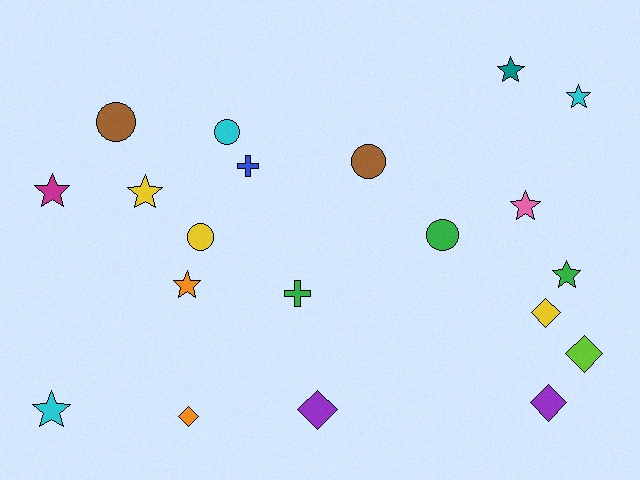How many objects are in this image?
There are 20 objects.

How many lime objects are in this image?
There is 1 lime object.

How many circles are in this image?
There are 5 circles.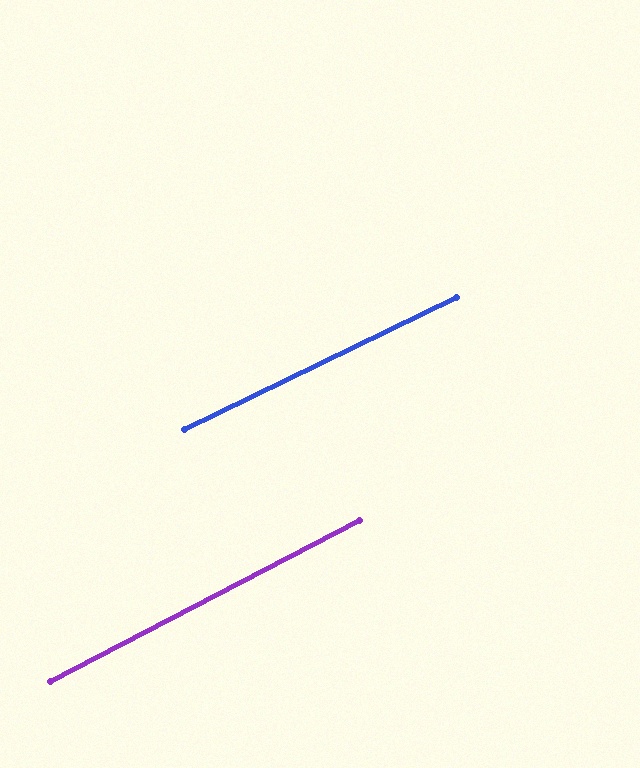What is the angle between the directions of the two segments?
Approximately 2 degrees.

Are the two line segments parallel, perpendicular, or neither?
Parallel — their directions differ by only 1.7°.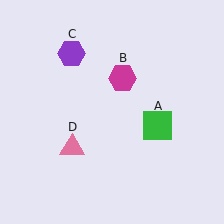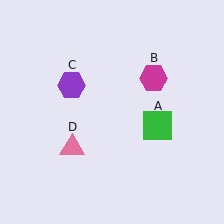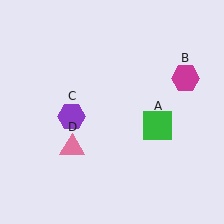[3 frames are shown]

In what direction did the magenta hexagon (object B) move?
The magenta hexagon (object B) moved right.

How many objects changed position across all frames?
2 objects changed position: magenta hexagon (object B), purple hexagon (object C).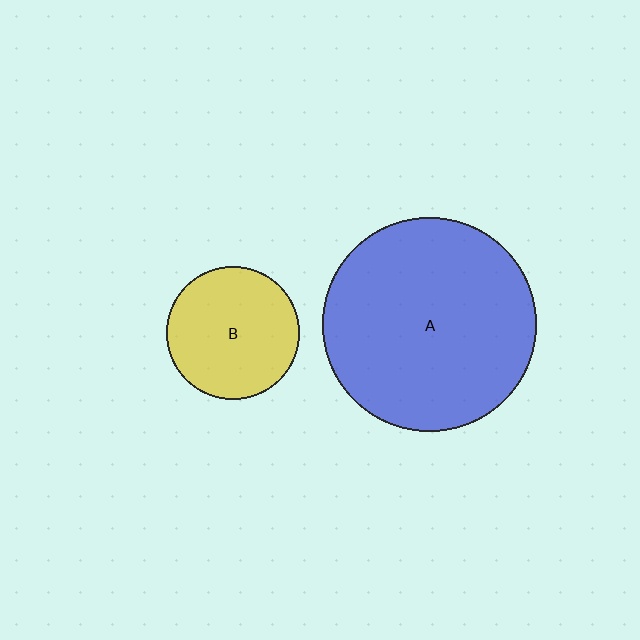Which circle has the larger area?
Circle A (blue).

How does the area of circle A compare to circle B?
Approximately 2.6 times.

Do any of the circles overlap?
No, none of the circles overlap.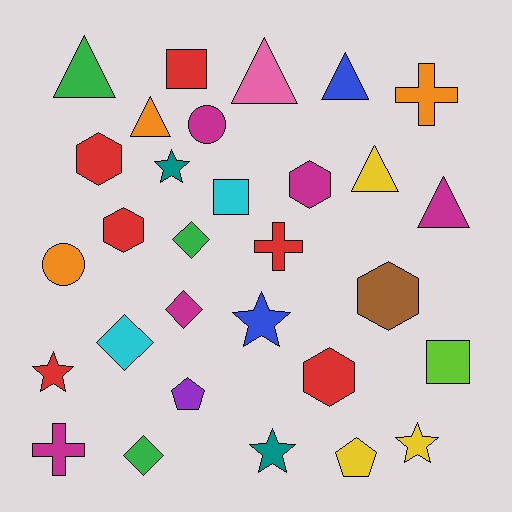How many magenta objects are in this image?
There are 5 magenta objects.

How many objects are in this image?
There are 30 objects.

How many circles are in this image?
There are 2 circles.